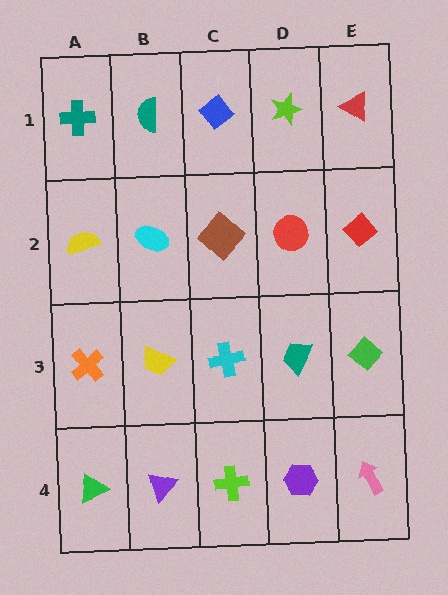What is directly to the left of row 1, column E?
A lime star.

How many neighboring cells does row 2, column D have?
4.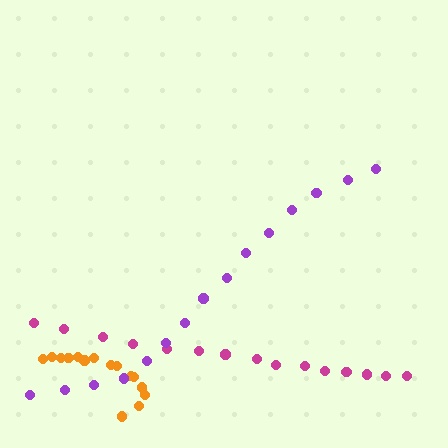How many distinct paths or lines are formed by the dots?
There are 3 distinct paths.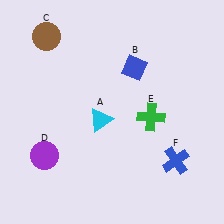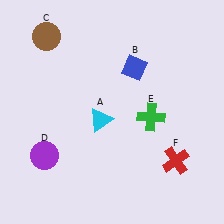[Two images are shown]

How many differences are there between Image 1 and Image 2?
There is 1 difference between the two images.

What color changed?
The cross (F) changed from blue in Image 1 to red in Image 2.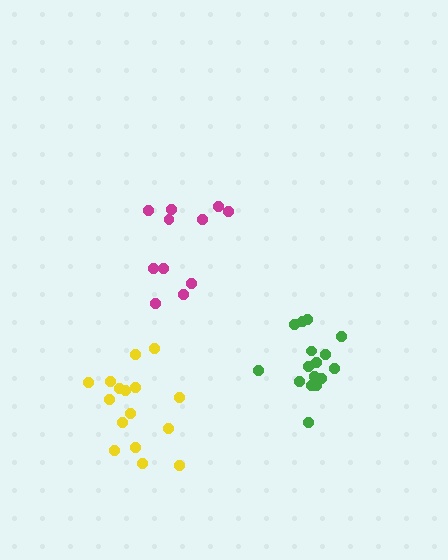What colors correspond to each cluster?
The clusters are colored: yellow, green, magenta.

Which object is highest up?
The magenta cluster is topmost.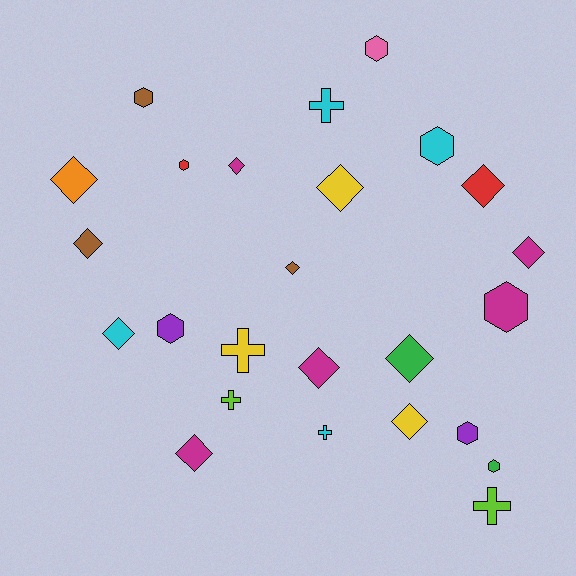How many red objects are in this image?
There are 2 red objects.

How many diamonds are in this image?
There are 12 diamonds.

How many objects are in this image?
There are 25 objects.